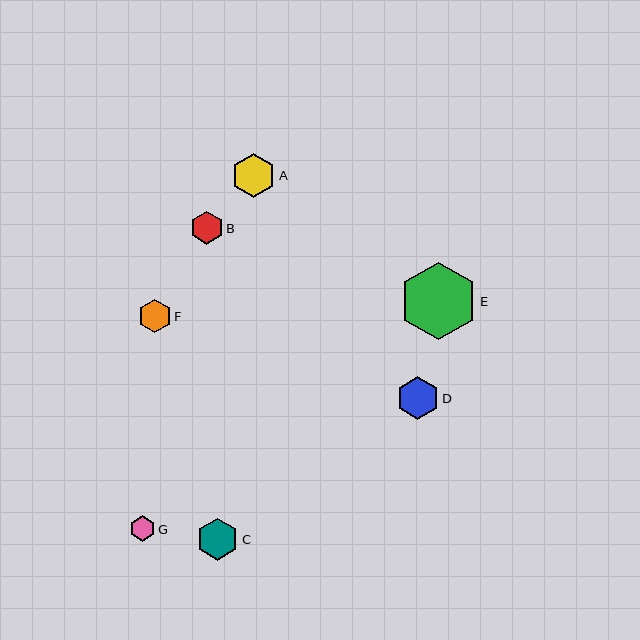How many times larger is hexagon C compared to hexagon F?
Hexagon C is approximately 1.3 times the size of hexagon F.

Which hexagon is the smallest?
Hexagon G is the smallest with a size of approximately 26 pixels.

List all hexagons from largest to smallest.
From largest to smallest: E, A, D, C, B, F, G.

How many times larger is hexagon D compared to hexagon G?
Hexagon D is approximately 1.7 times the size of hexagon G.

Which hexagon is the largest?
Hexagon E is the largest with a size of approximately 77 pixels.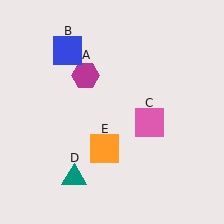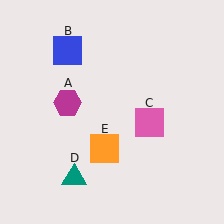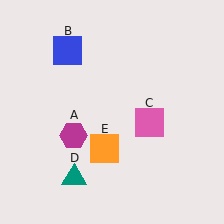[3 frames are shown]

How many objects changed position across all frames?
1 object changed position: magenta hexagon (object A).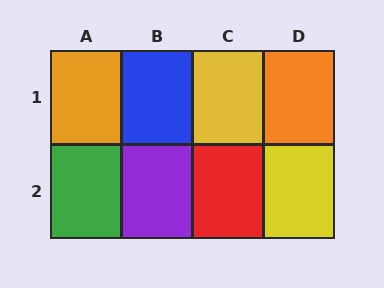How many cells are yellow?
2 cells are yellow.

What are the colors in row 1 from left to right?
Orange, blue, yellow, orange.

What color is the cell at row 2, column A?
Green.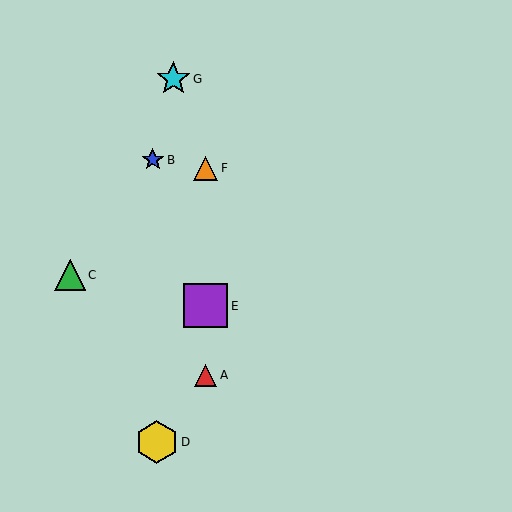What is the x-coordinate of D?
Object D is at x≈157.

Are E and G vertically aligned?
No, E is at x≈206 and G is at x≈173.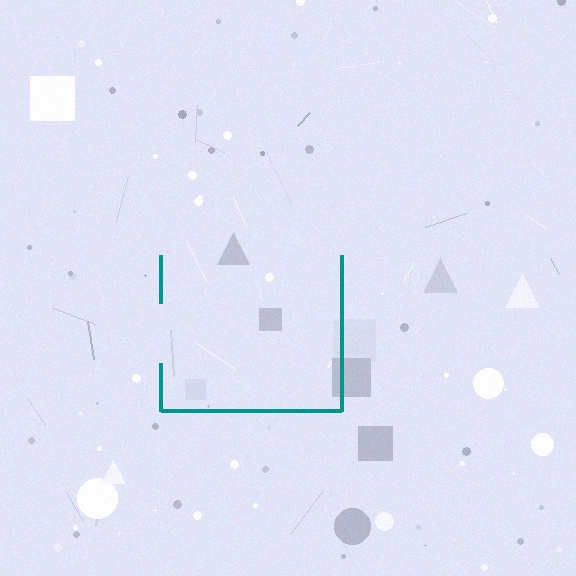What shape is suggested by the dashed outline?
The dashed outline suggests a square.